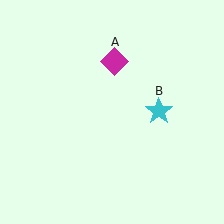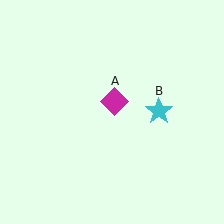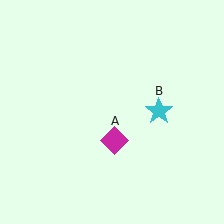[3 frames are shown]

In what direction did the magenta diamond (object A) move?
The magenta diamond (object A) moved down.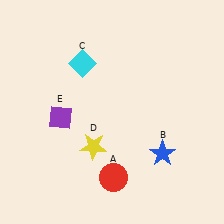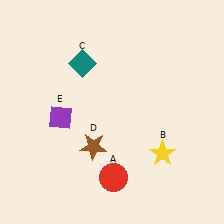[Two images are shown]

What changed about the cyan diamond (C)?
In Image 1, C is cyan. In Image 2, it changed to teal.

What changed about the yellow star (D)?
In Image 1, D is yellow. In Image 2, it changed to brown.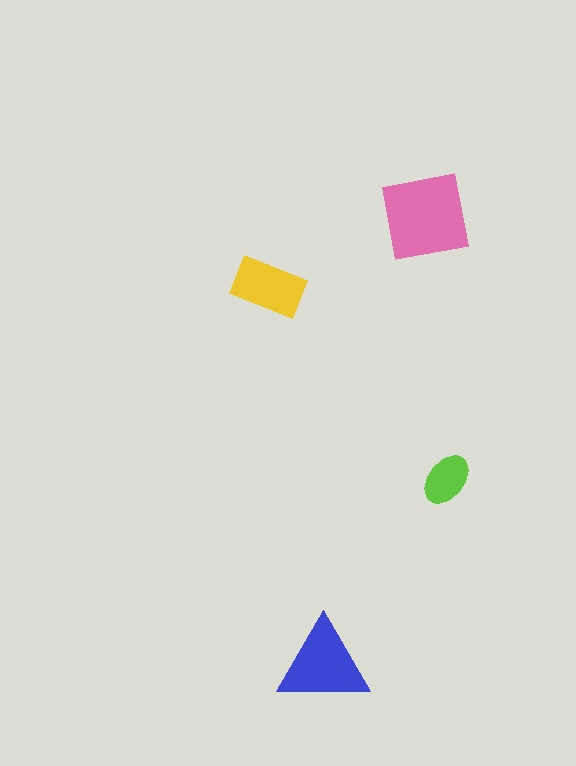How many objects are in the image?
There are 4 objects in the image.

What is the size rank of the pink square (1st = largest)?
1st.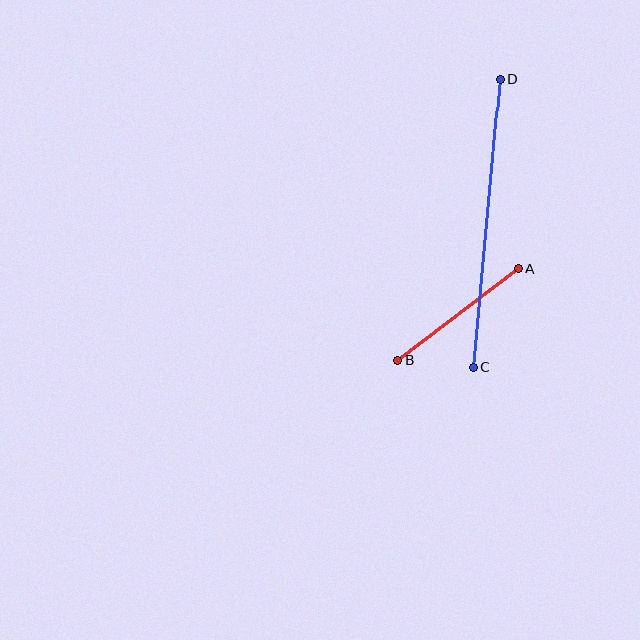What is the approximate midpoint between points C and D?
The midpoint is at approximately (487, 224) pixels.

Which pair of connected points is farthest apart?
Points C and D are farthest apart.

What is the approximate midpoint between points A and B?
The midpoint is at approximately (458, 315) pixels.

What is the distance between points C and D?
The distance is approximately 289 pixels.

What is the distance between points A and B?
The distance is approximately 152 pixels.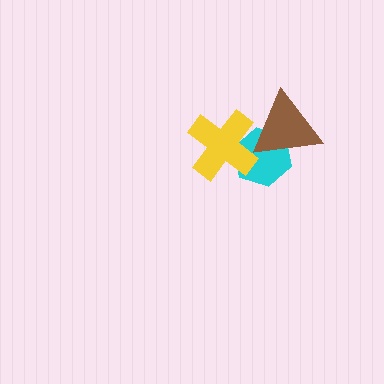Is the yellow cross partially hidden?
Yes, it is partially covered by another shape.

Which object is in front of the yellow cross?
The brown triangle is in front of the yellow cross.